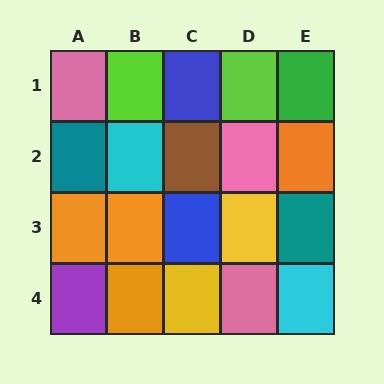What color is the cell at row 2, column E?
Orange.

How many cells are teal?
2 cells are teal.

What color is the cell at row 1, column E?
Green.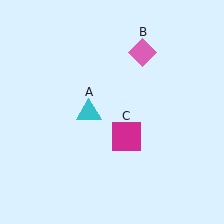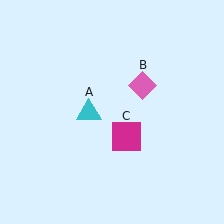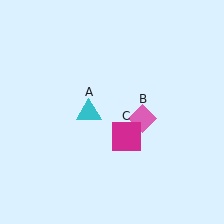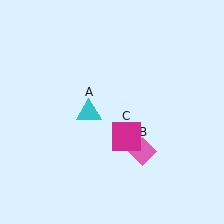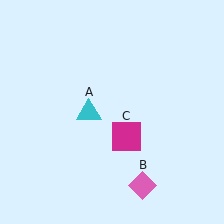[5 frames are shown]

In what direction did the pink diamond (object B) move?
The pink diamond (object B) moved down.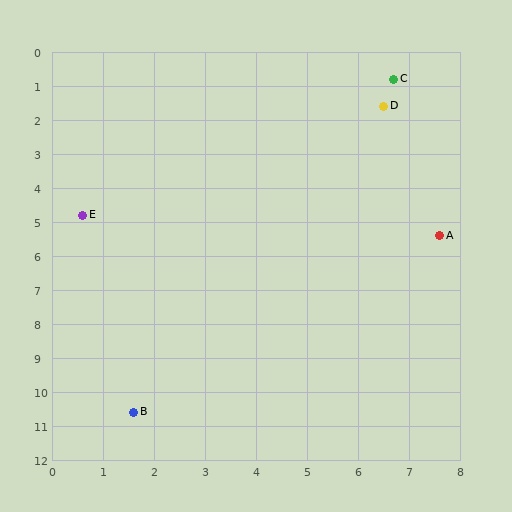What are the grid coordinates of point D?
Point D is at approximately (6.5, 1.6).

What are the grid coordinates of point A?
Point A is at approximately (7.6, 5.4).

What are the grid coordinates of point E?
Point E is at approximately (0.6, 4.8).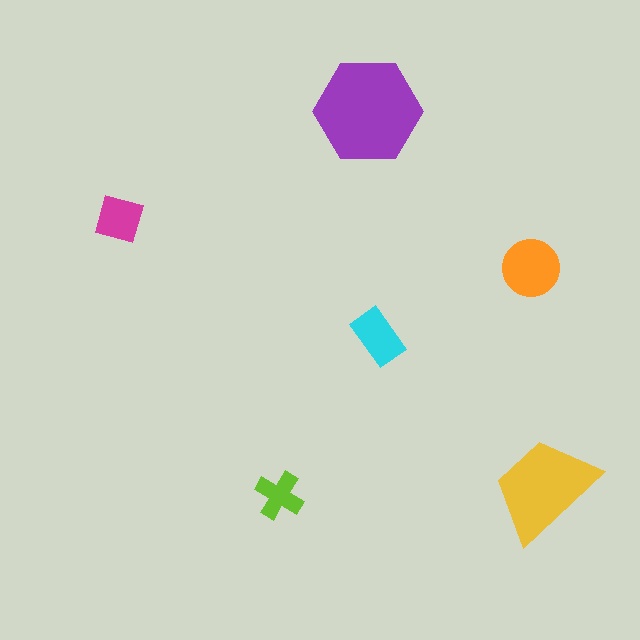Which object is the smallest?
The lime cross.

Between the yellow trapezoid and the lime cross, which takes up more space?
The yellow trapezoid.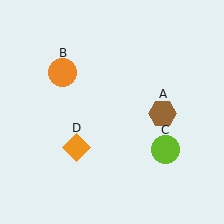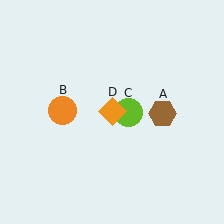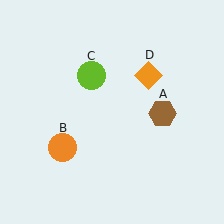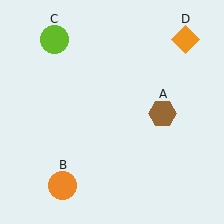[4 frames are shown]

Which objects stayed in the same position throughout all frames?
Brown hexagon (object A) remained stationary.